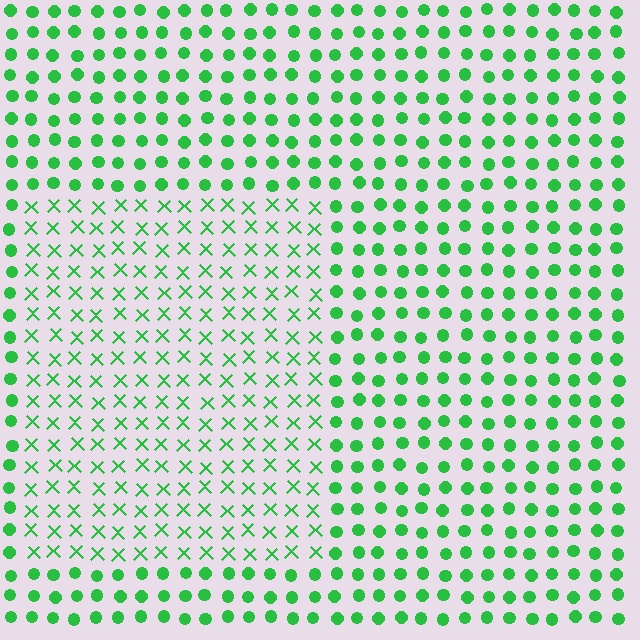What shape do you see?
I see a rectangle.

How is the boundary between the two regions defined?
The boundary is defined by a change in element shape: X marks inside vs. circles outside. All elements share the same color and spacing.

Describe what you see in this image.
The image is filled with small green elements arranged in a uniform grid. A rectangle-shaped region contains X marks, while the surrounding area contains circles. The boundary is defined purely by the change in element shape.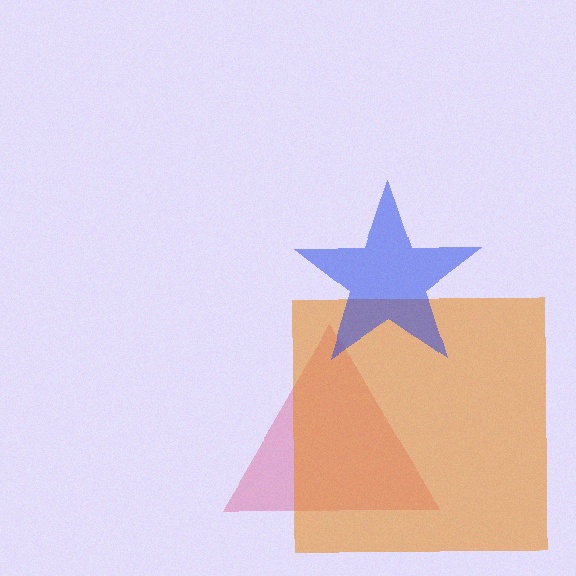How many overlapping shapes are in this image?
There are 3 overlapping shapes in the image.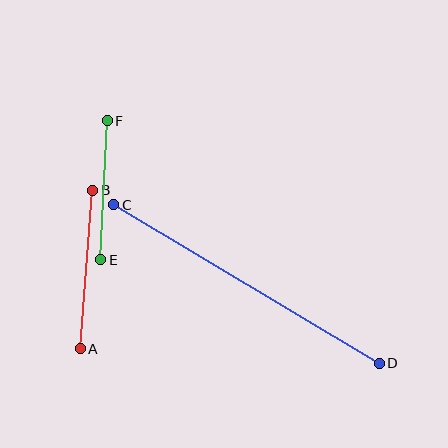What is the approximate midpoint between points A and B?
The midpoint is at approximately (86, 269) pixels.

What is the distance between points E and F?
The distance is approximately 139 pixels.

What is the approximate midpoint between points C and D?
The midpoint is at approximately (246, 284) pixels.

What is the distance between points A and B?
The distance is approximately 159 pixels.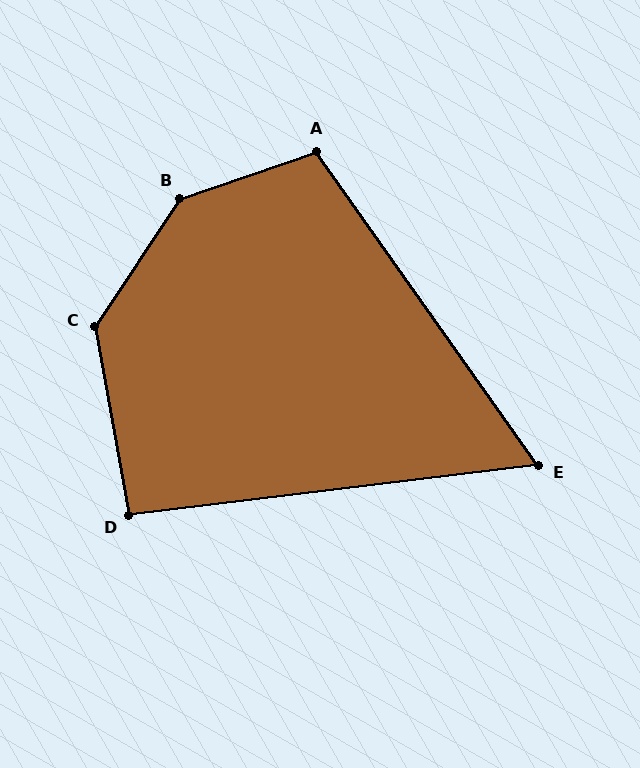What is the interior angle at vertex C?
Approximately 136 degrees (obtuse).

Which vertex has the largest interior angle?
B, at approximately 143 degrees.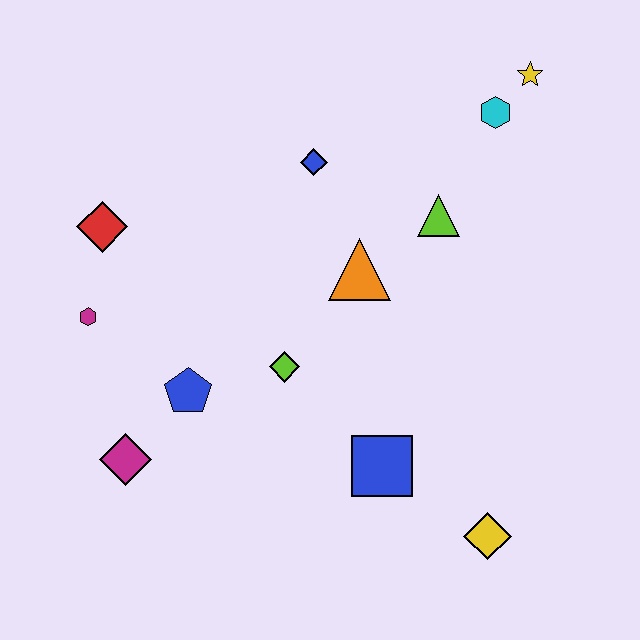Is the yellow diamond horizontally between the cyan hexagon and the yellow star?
No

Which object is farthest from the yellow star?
The magenta diamond is farthest from the yellow star.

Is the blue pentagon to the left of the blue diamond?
Yes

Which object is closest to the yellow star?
The cyan hexagon is closest to the yellow star.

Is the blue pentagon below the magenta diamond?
No